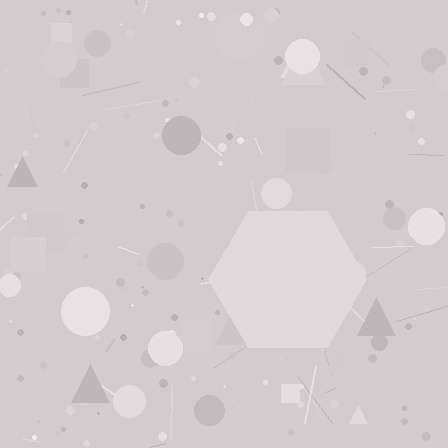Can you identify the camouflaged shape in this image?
The camouflaged shape is a hexagon.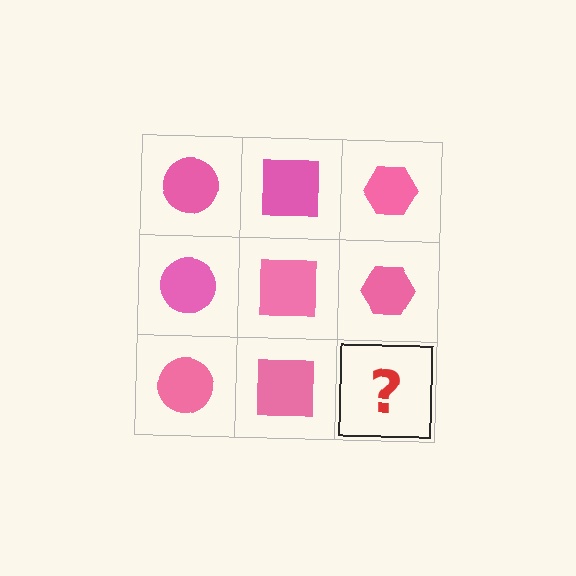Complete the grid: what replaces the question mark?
The question mark should be replaced with a pink hexagon.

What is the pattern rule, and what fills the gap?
The rule is that each column has a consistent shape. The gap should be filled with a pink hexagon.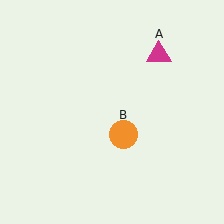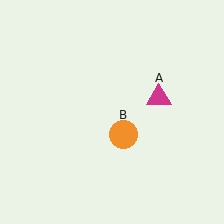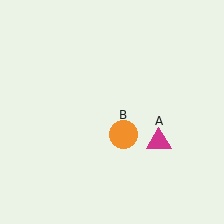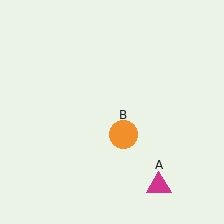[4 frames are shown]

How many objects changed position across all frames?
1 object changed position: magenta triangle (object A).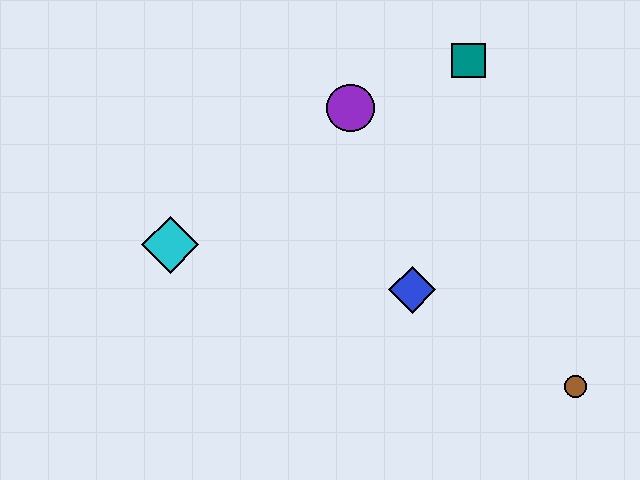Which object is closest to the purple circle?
The teal square is closest to the purple circle.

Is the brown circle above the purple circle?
No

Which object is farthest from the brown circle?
The cyan diamond is farthest from the brown circle.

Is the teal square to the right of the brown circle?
No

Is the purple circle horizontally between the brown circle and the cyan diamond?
Yes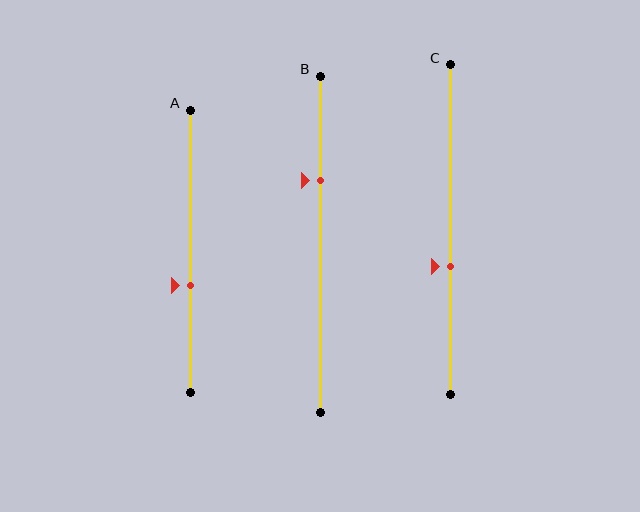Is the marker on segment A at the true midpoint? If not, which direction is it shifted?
No, the marker on segment A is shifted downward by about 12% of the segment length.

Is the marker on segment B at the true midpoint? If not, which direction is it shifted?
No, the marker on segment B is shifted upward by about 19% of the segment length.